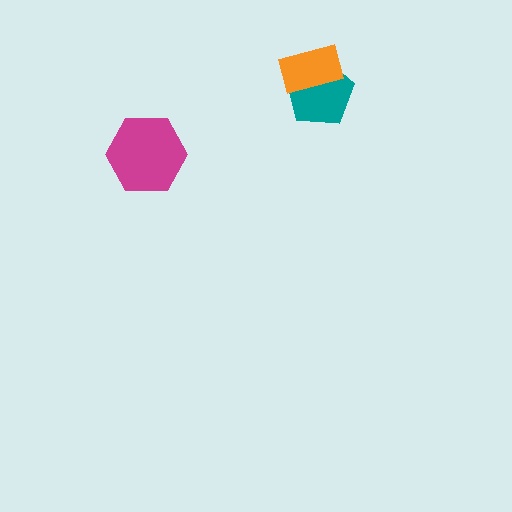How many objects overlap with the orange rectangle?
1 object overlaps with the orange rectangle.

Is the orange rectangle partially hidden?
No, no other shape covers it.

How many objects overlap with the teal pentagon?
1 object overlaps with the teal pentagon.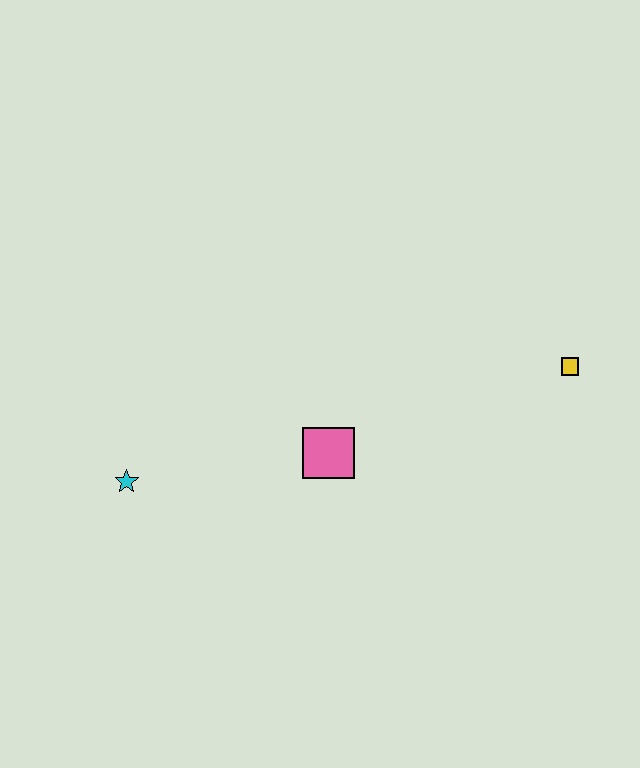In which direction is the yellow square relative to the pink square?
The yellow square is to the right of the pink square.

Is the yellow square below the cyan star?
No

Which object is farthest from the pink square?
The yellow square is farthest from the pink square.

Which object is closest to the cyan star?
The pink square is closest to the cyan star.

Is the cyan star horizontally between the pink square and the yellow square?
No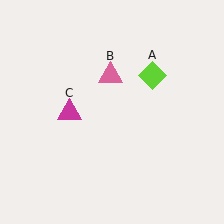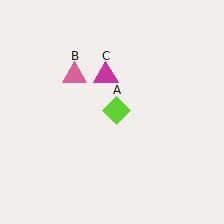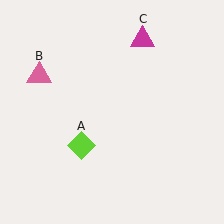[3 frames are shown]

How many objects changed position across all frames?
3 objects changed position: lime diamond (object A), pink triangle (object B), magenta triangle (object C).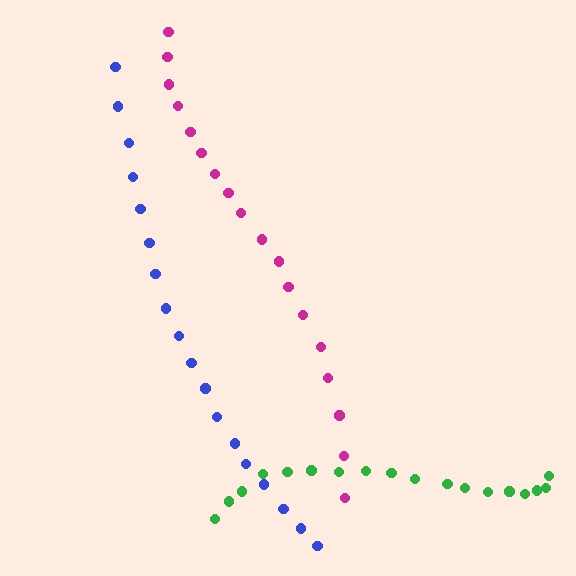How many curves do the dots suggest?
There are 3 distinct paths.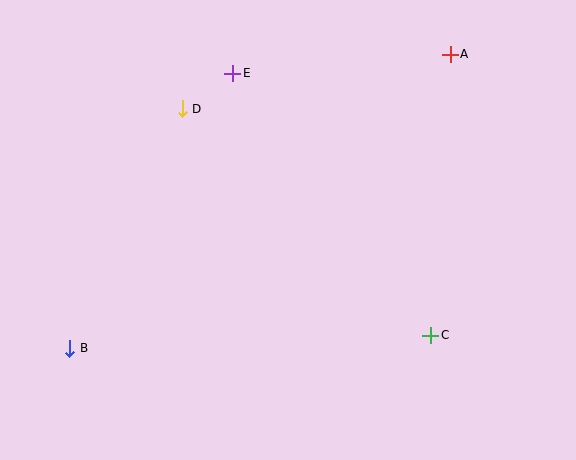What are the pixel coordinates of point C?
Point C is at (431, 335).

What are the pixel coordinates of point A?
Point A is at (450, 55).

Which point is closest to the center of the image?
Point D at (182, 109) is closest to the center.